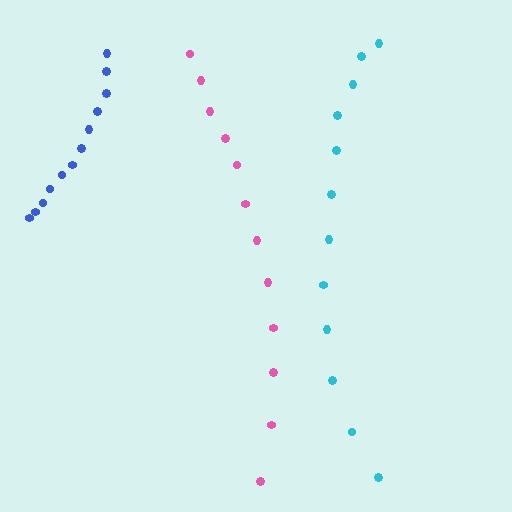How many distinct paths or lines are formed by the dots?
There are 3 distinct paths.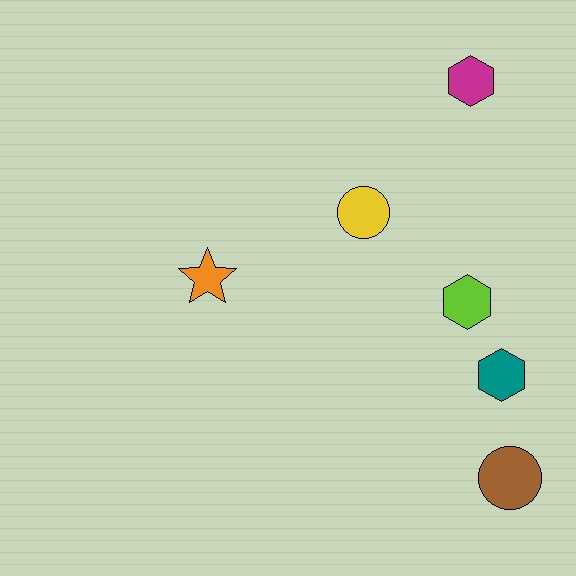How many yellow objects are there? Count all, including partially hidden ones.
There is 1 yellow object.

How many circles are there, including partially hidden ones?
There are 2 circles.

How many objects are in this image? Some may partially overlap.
There are 6 objects.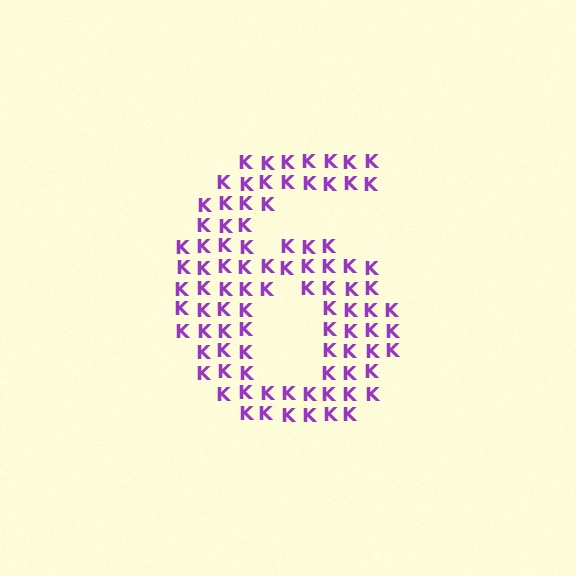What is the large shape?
The large shape is the digit 6.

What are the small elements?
The small elements are letter K's.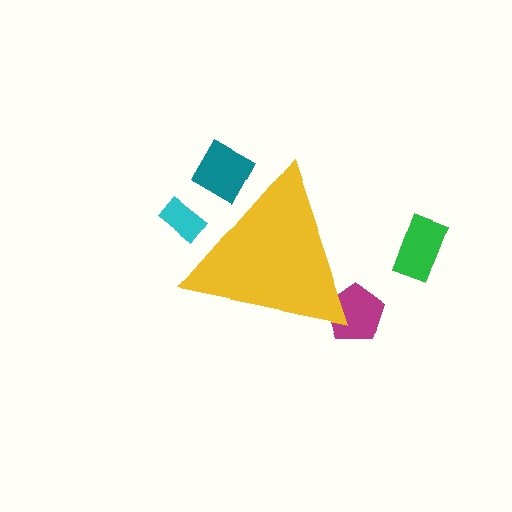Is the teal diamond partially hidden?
Yes, the teal diamond is partially hidden behind the yellow triangle.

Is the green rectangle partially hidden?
No, the green rectangle is fully visible.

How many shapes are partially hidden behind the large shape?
3 shapes are partially hidden.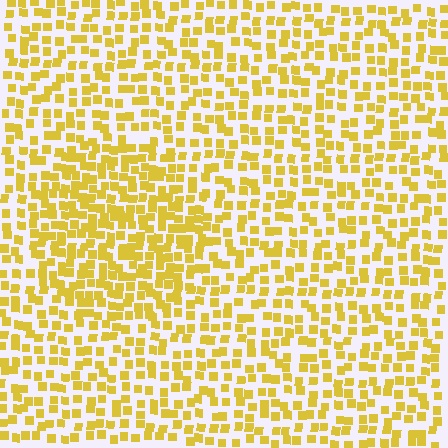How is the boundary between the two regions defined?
The boundary is defined by a change in element density (approximately 1.6x ratio). All elements are the same color, size, and shape.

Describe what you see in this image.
The image contains small yellow elements arranged at two different densities. A circle-shaped region is visible where the elements are more densely packed than the surrounding area.